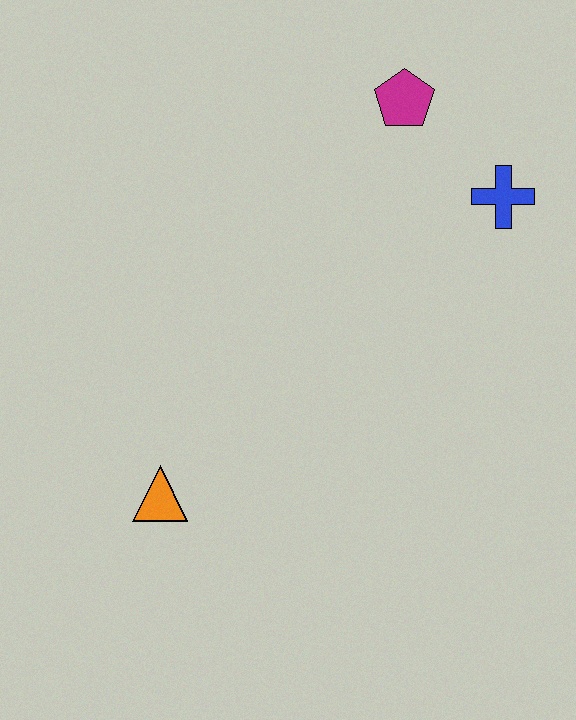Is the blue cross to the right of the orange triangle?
Yes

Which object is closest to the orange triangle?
The blue cross is closest to the orange triangle.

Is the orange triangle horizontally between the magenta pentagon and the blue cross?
No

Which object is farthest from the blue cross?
The orange triangle is farthest from the blue cross.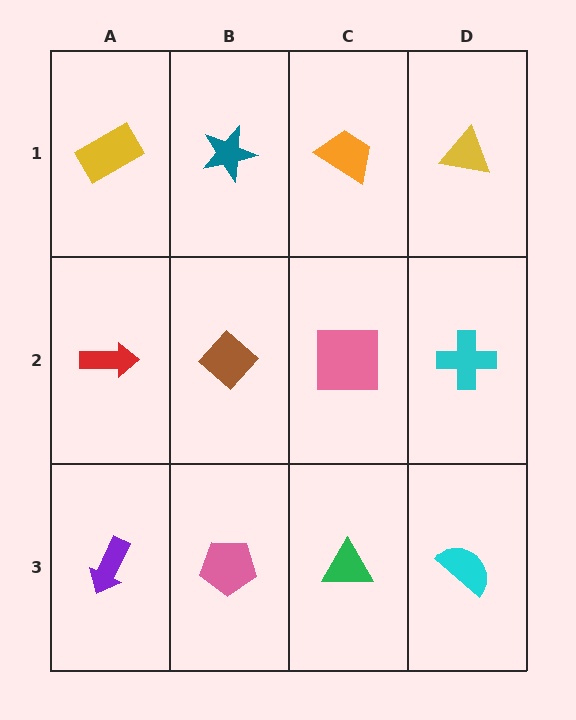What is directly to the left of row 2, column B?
A red arrow.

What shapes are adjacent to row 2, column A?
A yellow rectangle (row 1, column A), a purple arrow (row 3, column A), a brown diamond (row 2, column B).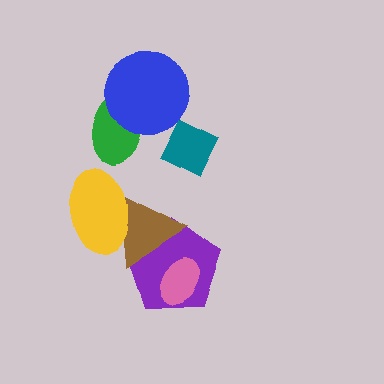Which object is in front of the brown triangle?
The yellow ellipse is in front of the brown triangle.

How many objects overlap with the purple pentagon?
2 objects overlap with the purple pentagon.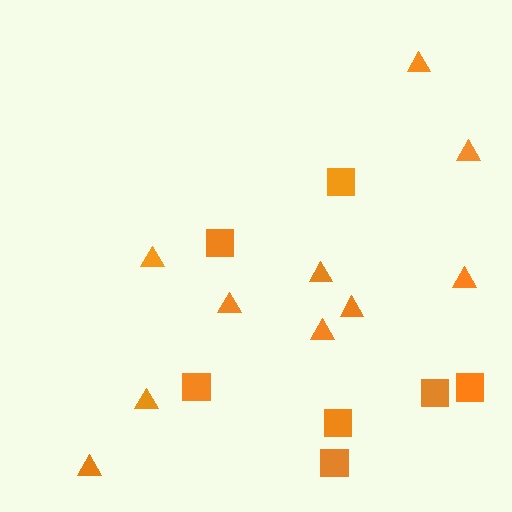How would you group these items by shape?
There are 2 groups: one group of squares (7) and one group of triangles (10).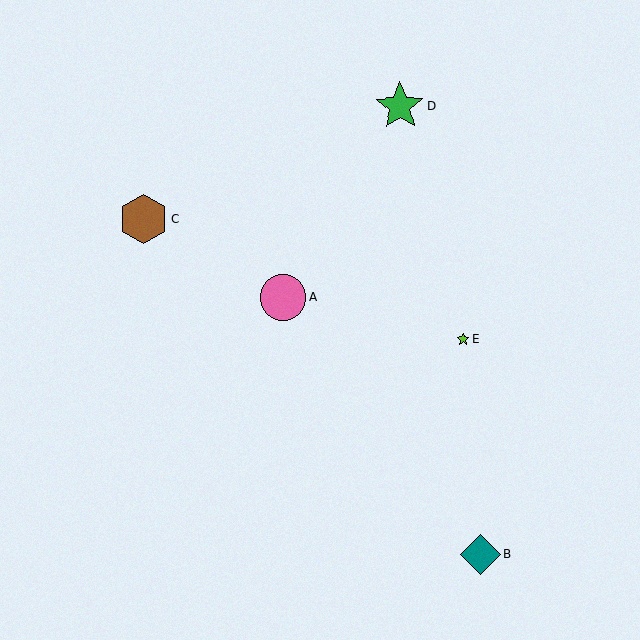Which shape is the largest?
The brown hexagon (labeled C) is the largest.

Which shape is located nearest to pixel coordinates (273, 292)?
The pink circle (labeled A) at (283, 298) is nearest to that location.